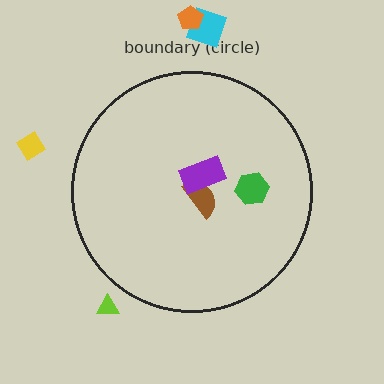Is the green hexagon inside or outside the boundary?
Inside.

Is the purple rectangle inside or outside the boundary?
Inside.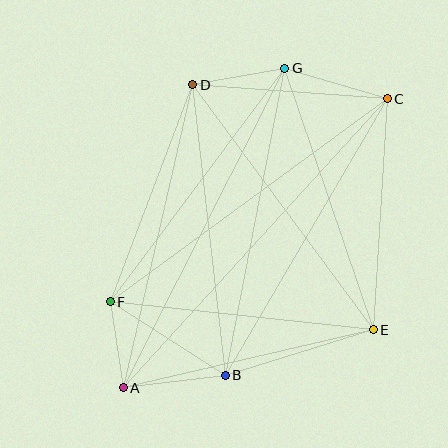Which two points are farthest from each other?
Points A and C are farthest from each other.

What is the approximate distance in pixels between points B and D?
The distance between B and D is approximately 292 pixels.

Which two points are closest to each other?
Points A and F are closest to each other.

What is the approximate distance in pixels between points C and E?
The distance between C and E is approximately 231 pixels.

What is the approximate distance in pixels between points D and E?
The distance between D and E is approximately 304 pixels.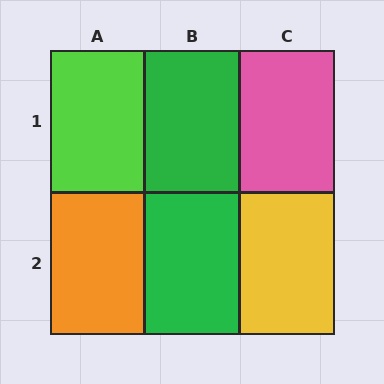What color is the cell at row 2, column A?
Orange.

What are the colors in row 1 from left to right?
Lime, green, pink.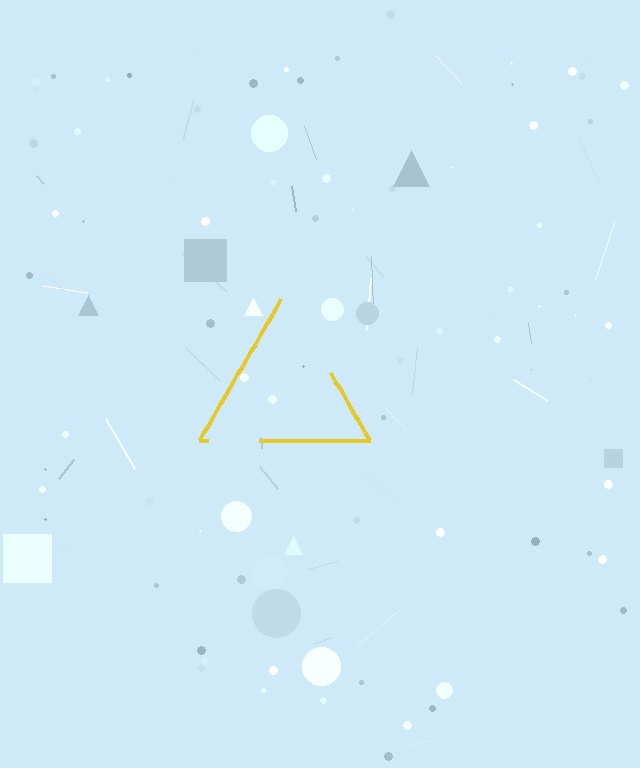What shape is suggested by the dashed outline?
The dashed outline suggests a triangle.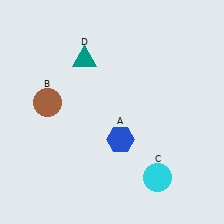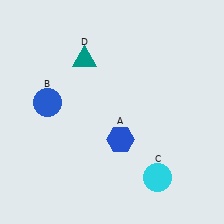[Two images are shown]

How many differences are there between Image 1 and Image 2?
There is 1 difference between the two images.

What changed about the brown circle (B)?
In Image 1, B is brown. In Image 2, it changed to blue.